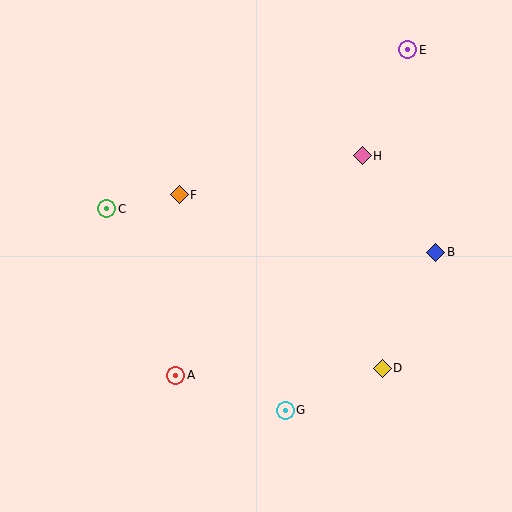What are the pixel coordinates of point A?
Point A is at (176, 375).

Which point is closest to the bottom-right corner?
Point D is closest to the bottom-right corner.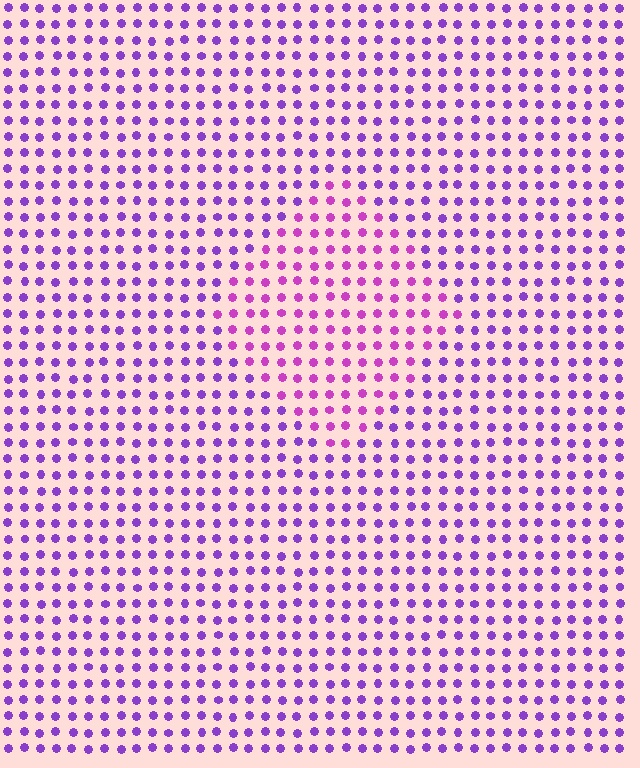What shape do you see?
I see a diamond.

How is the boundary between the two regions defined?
The boundary is defined purely by a slight shift in hue (about 31 degrees). Spacing, size, and orientation are identical on both sides.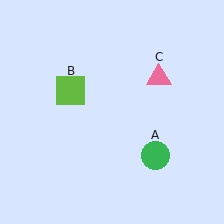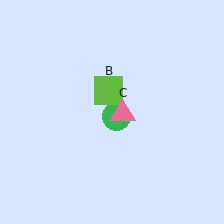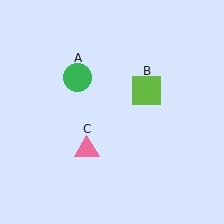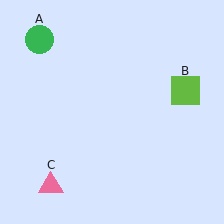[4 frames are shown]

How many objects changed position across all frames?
3 objects changed position: green circle (object A), lime square (object B), pink triangle (object C).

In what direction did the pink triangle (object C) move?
The pink triangle (object C) moved down and to the left.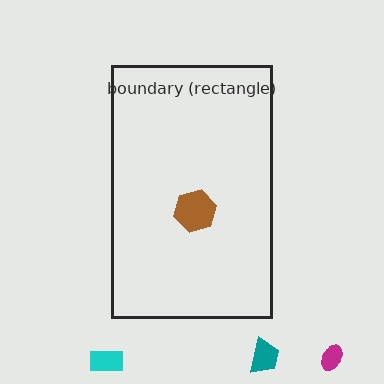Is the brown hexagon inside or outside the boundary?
Inside.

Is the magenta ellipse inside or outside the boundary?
Outside.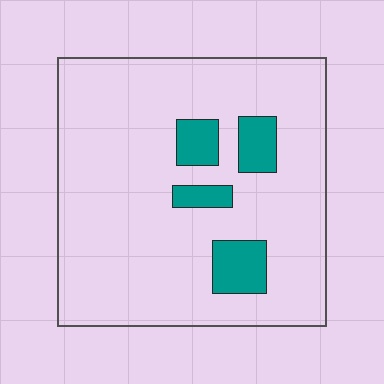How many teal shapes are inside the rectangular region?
4.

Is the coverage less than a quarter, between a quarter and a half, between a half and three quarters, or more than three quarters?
Less than a quarter.